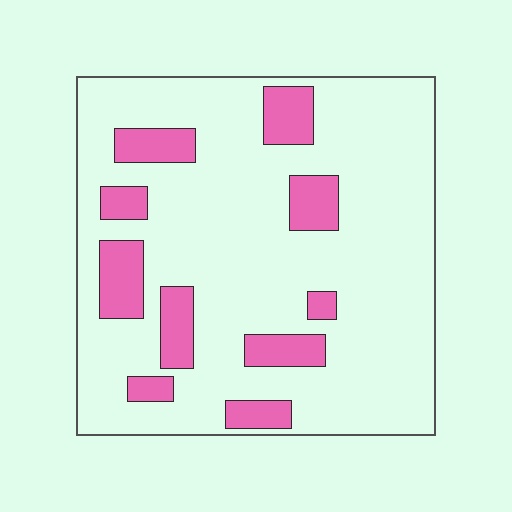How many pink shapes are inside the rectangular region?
10.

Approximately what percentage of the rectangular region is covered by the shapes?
Approximately 20%.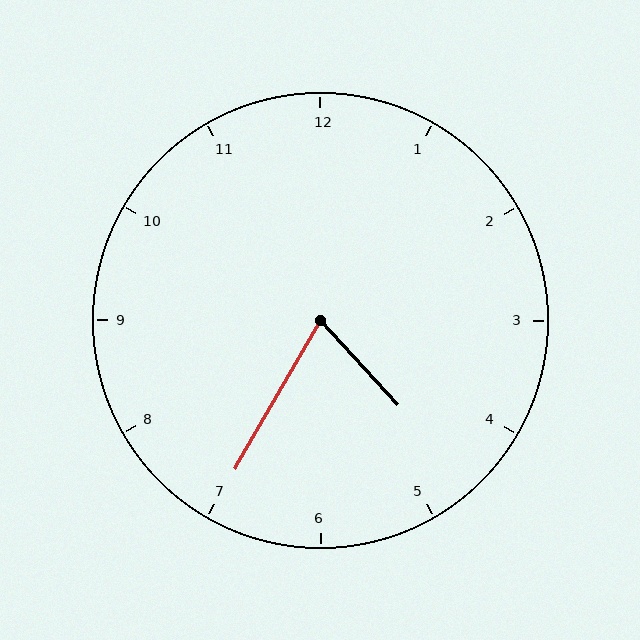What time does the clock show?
4:35.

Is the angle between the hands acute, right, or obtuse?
It is acute.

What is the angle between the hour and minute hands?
Approximately 72 degrees.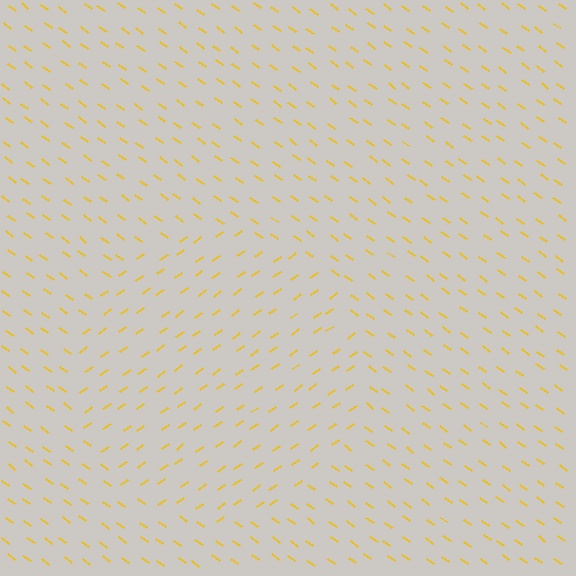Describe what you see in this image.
The image is filled with small yellow line segments. A circle region in the image has lines oriented differently from the surrounding lines, creating a visible texture boundary.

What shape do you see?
I see a circle.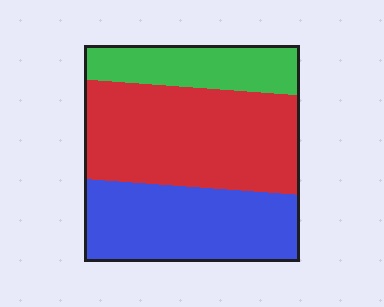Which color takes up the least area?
Green, at roughly 20%.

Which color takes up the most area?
Red, at roughly 45%.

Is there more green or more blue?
Blue.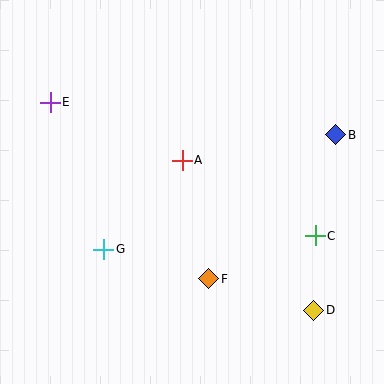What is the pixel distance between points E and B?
The distance between E and B is 287 pixels.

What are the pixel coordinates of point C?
Point C is at (315, 236).